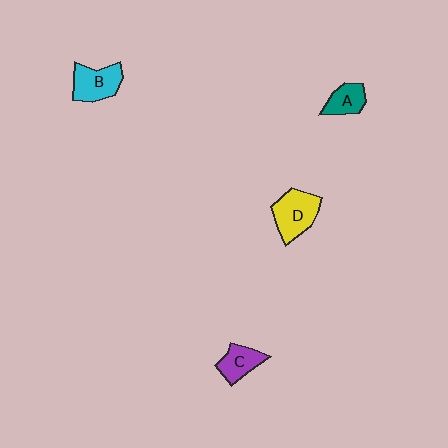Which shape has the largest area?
Shape D (yellow).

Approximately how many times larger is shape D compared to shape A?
Approximately 1.7 times.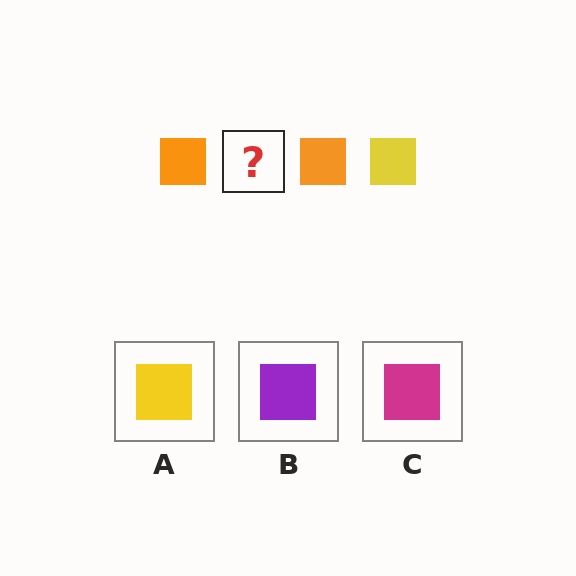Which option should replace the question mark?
Option A.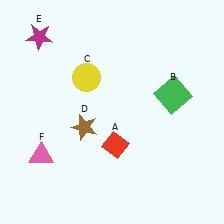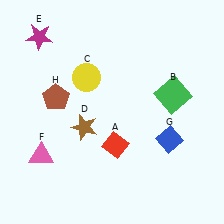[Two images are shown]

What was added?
A blue diamond (G), a brown pentagon (H) were added in Image 2.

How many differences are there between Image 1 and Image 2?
There are 2 differences between the two images.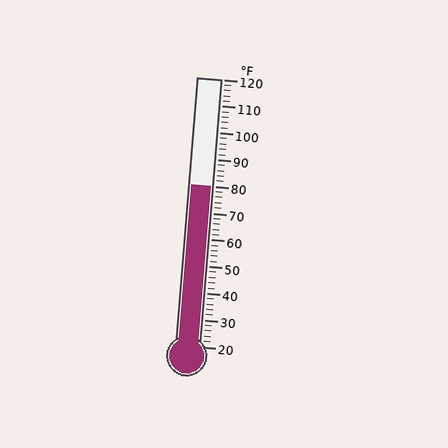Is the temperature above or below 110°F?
The temperature is below 110°F.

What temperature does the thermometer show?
The thermometer shows approximately 80°F.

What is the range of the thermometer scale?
The thermometer scale ranges from 20°F to 120°F.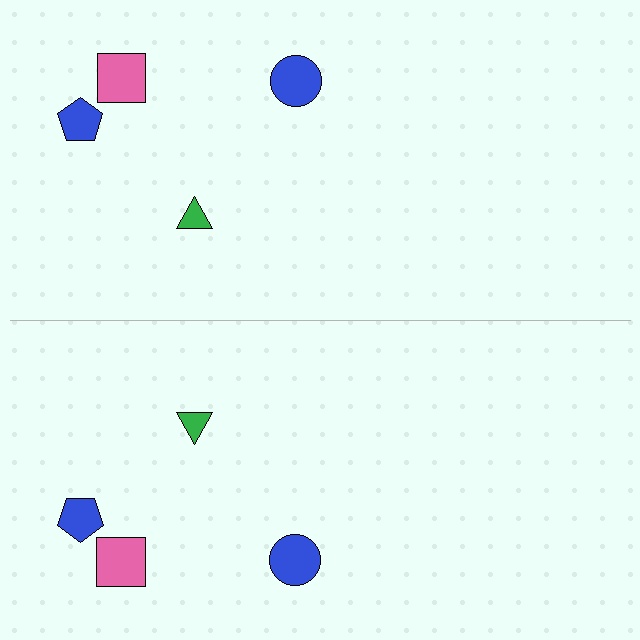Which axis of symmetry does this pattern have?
The pattern has a horizontal axis of symmetry running through the center of the image.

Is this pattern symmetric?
Yes, this pattern has bilateral (reflection) symmetry.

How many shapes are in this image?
There are 8 shapes in this image.